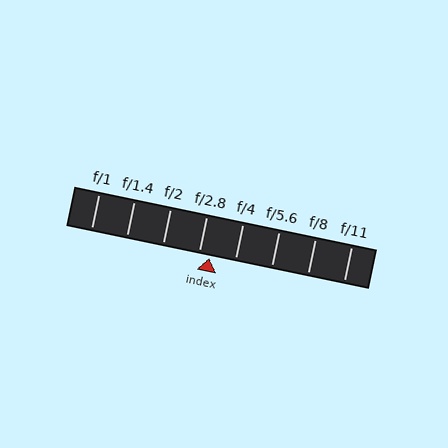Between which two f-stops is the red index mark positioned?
The index mark is between f/2.8 and f/4.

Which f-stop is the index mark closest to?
The index mark is closest to f/2.8.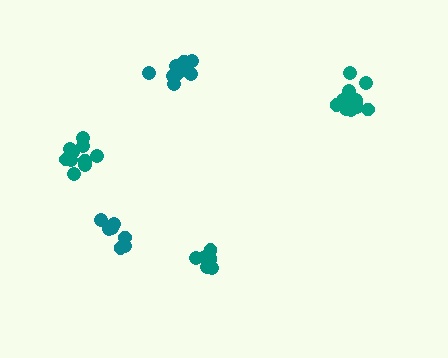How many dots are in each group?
Group 1: 11 dots, Group 2: 7 dots, Group 3: 8 dots, Group 4: 10 dots, Group 5: 12 dots (48 total).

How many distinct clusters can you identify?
There are 5 distinct clusters.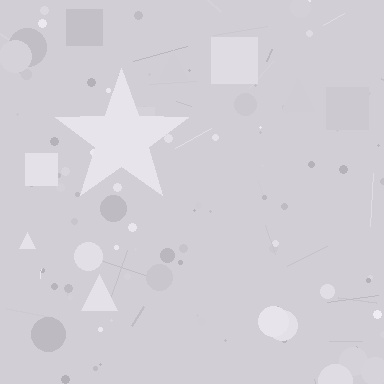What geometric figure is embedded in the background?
A star is embedded in the background.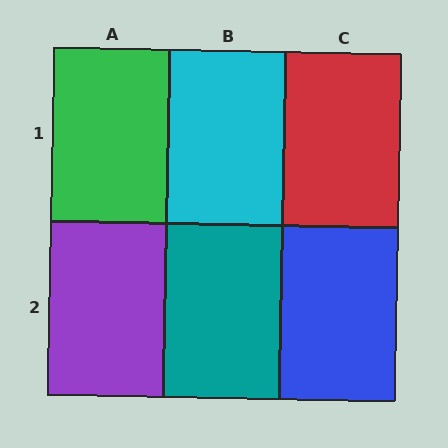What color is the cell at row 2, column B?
Teal.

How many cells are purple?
1 cell is purple.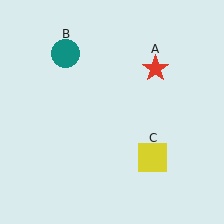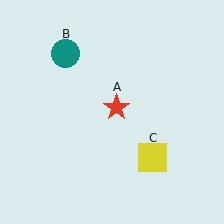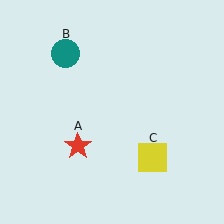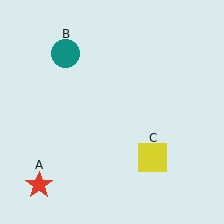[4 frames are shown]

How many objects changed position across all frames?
1 object changed position: red star (object A).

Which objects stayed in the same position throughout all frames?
Teal circle (object B) and yellow square (object C) remained stationary.